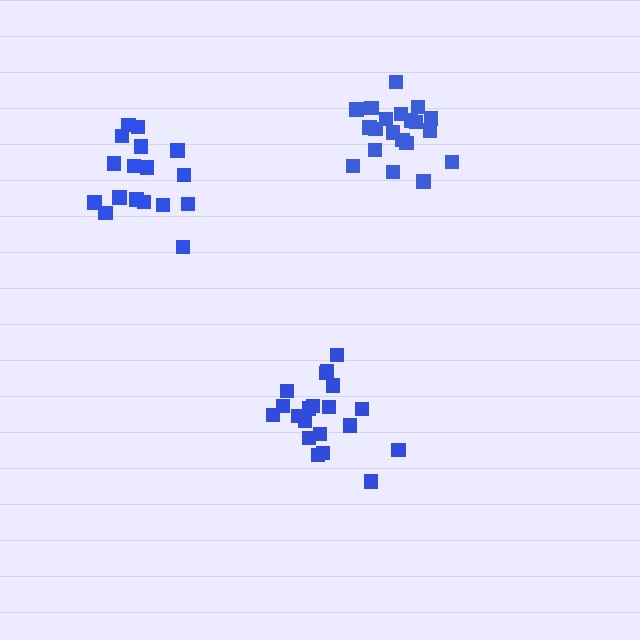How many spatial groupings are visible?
There are 3 spatial groupings.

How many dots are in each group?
Group 1: 20 dots, Group 2: 17 dots, Group 3: 20 dots (57 total).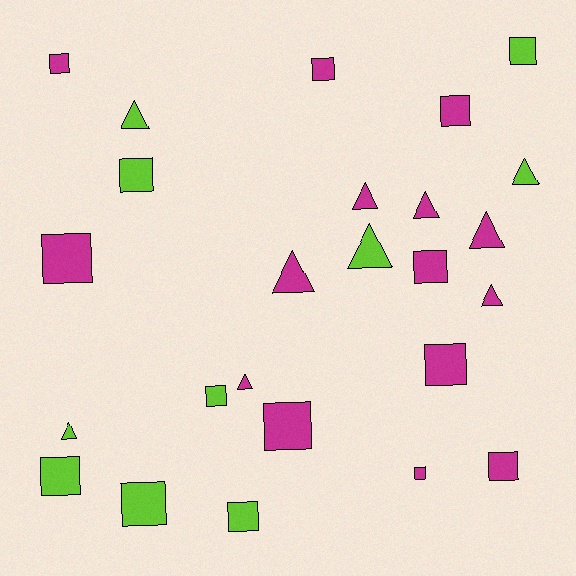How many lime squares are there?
There are 6 lime squares.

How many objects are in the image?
There are 25 objects.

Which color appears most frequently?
Magenta, with 15 objects.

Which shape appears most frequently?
Square, with 15 objects.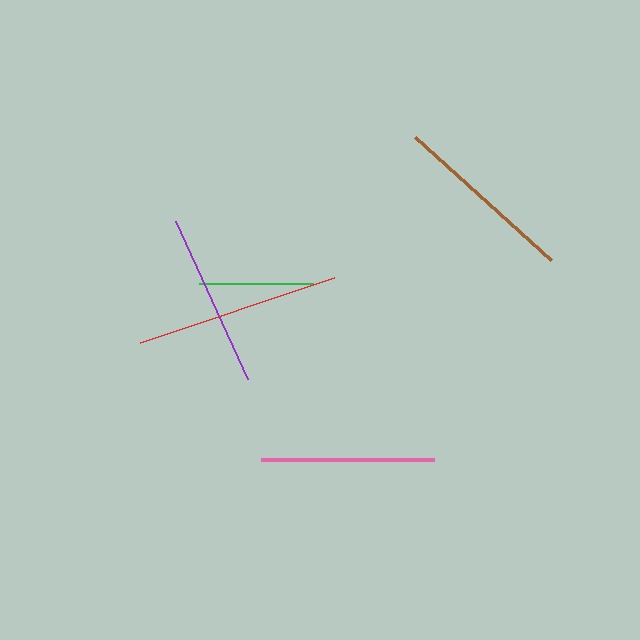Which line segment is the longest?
The red line is the longest at approximately 204 pixels.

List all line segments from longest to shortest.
From longest to shortest: red, brown, purple, pink, green.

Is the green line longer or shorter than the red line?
The red line is longer than the green line.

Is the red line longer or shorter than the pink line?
The red line is longer than the pink line.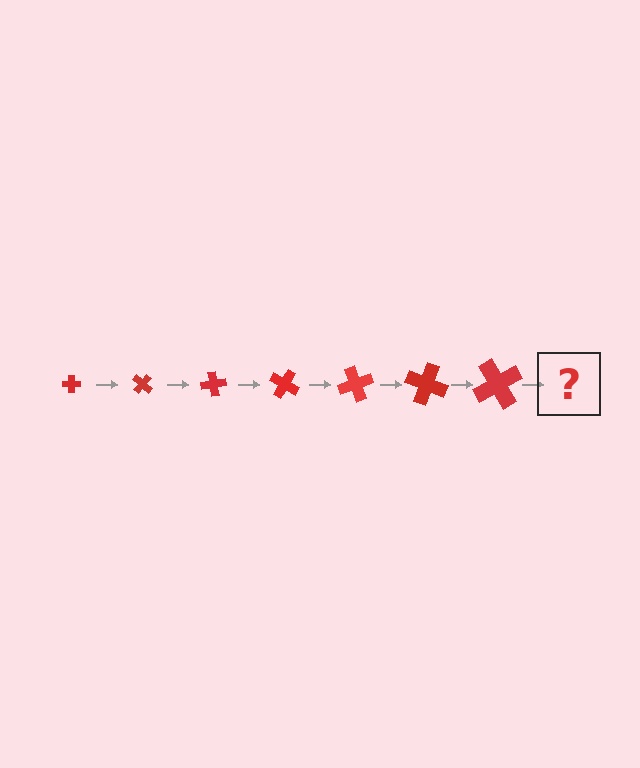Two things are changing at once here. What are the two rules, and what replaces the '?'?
The two rules are that the cross grows larger each step and it rotates 40 degrees each step. The '?' should be a cross, larger than the previous one and rotated 280 degrees from the start.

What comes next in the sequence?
The next element should be a cross, larger than the previous one and rotated 280 degrees from the start.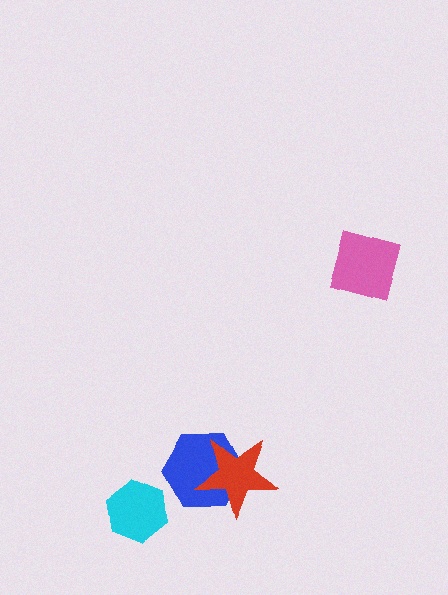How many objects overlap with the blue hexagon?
1 object overlaps with the blue hexagon.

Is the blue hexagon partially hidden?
Yes, it is partially covered by another shape.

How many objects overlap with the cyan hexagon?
0 objects overlap with the cyan hexagon.